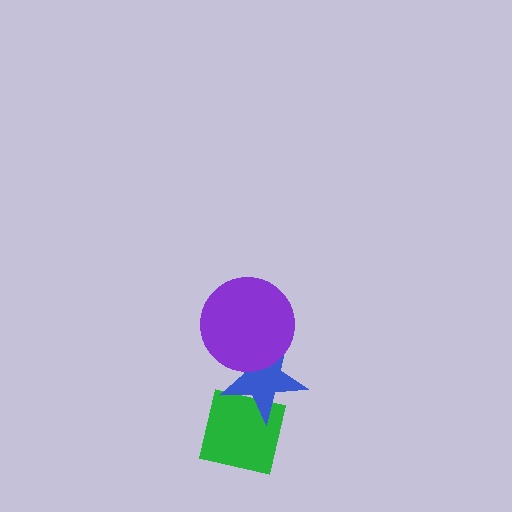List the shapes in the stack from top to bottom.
From top to bottom: the purple circle, the blue star, the green square.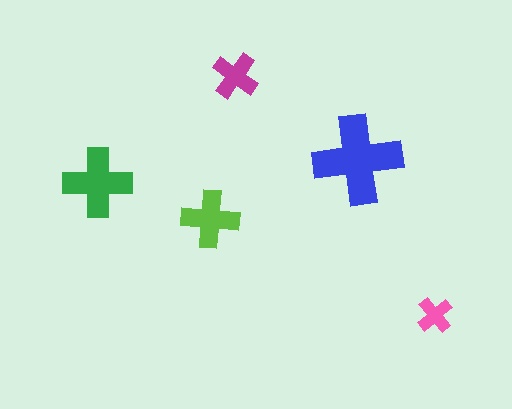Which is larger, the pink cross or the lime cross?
The lime one.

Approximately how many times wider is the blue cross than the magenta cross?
About 2 times wider.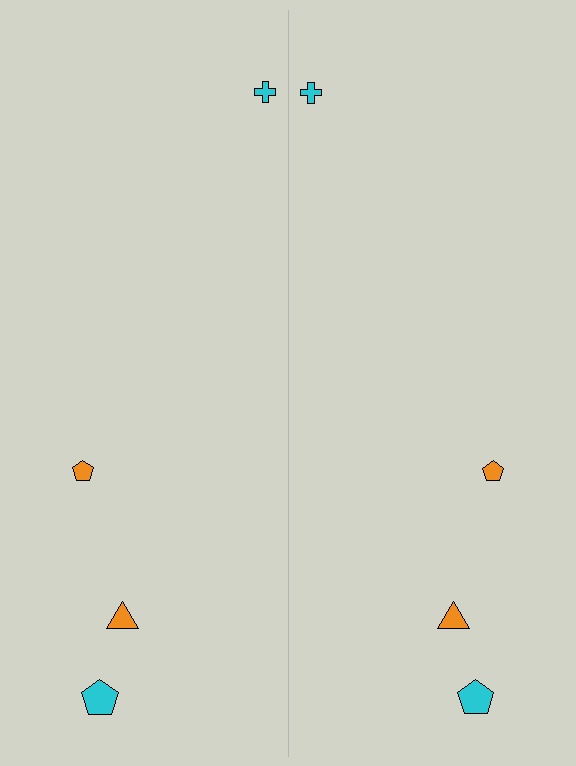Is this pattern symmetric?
Yes, this pattern has bilateral (reflection) symmetry.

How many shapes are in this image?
There are 8 shapes in this image.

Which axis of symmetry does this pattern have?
The pattern has a vertical axis of symmetry running through the center of the image.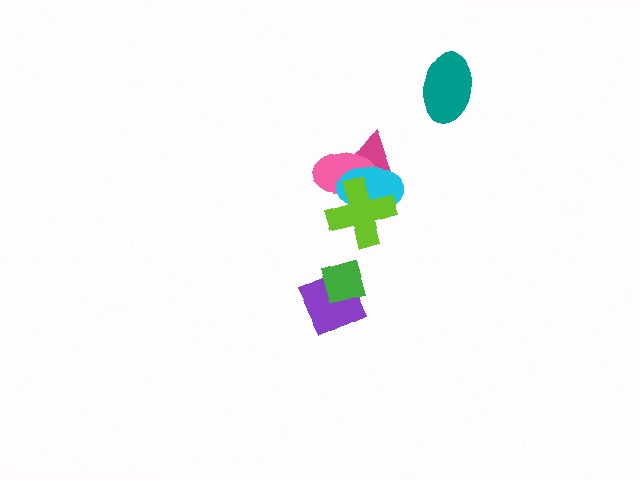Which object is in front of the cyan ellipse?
The lime cross is in front of the cyan ellipse.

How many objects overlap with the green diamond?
1 object overlaps with the green diamond.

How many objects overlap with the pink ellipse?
3 objects overlap with the pink ellipse.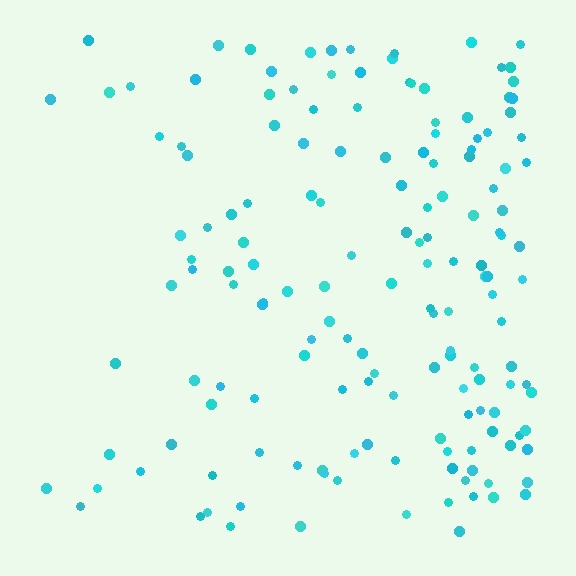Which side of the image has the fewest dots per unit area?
The left.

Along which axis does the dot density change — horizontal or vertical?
Horizontal.